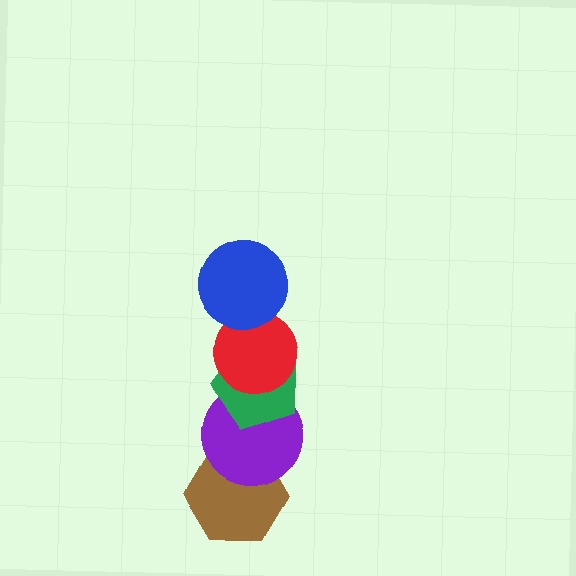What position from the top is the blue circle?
The blue circle is 1st from the top.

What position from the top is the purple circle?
The purple circle is 4th from the top.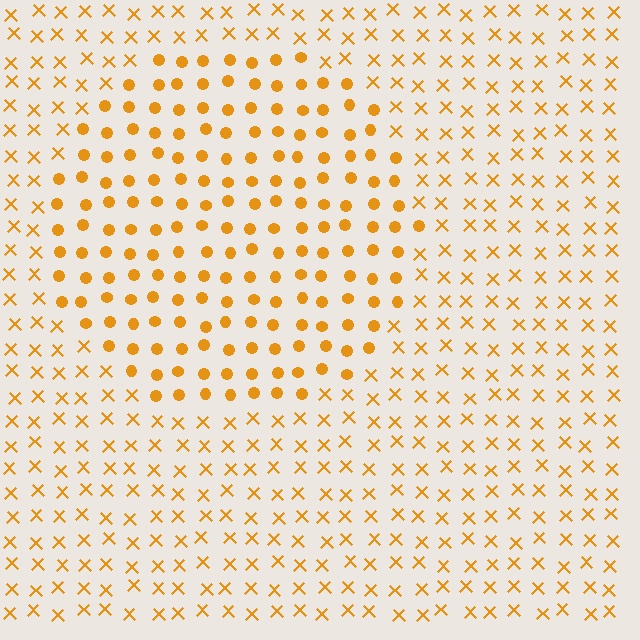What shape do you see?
I see a circle.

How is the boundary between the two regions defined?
The boundary is defined by a change in element shape: circles inside vs. X marks outside. All elements share the same color and spacing.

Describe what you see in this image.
The image is filled with small orange elements arranged in a uniform grid. A circle-shaped region contains circles, while the surrounding area contains X marks. The boundary is defined purely by the change in element shape.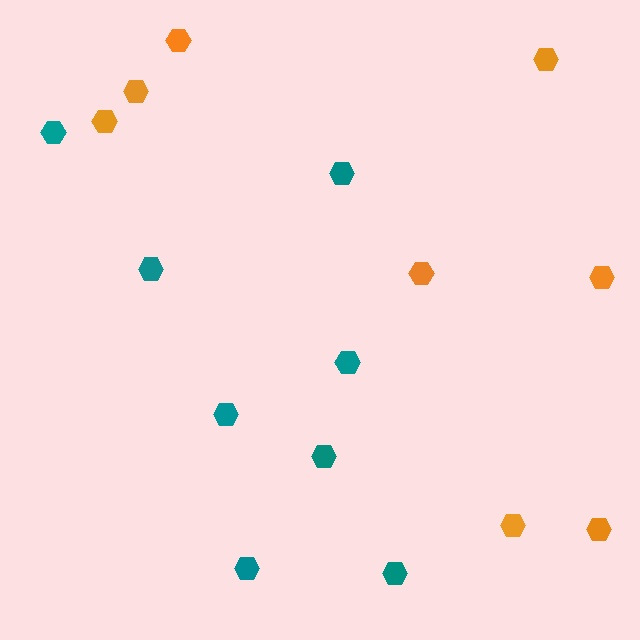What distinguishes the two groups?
There are 2 groups: one group of orange hexagons (8) and one group of teal hexagons (8).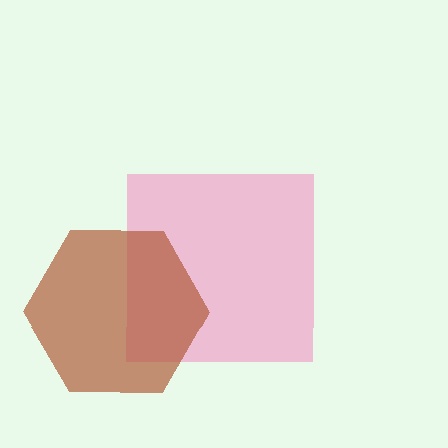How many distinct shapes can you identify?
There are 2 distinct shapes: a pink square, a brown hexagon.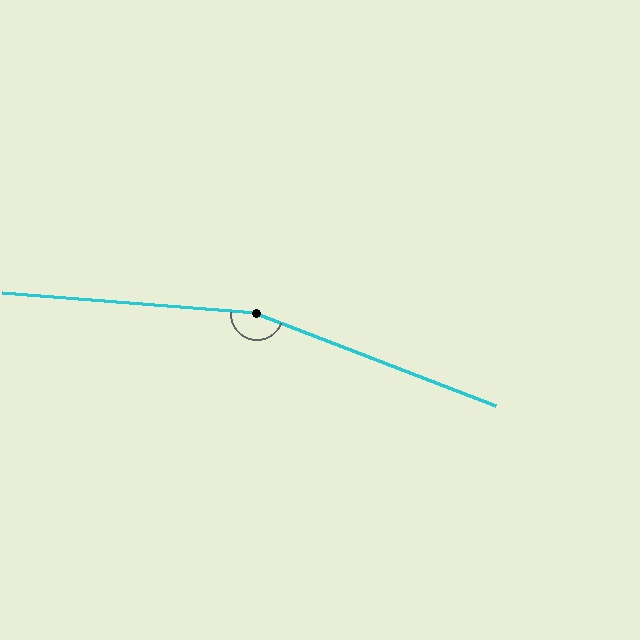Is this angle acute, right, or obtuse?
It is obtuse.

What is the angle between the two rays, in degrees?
Approximately 164 degrees.